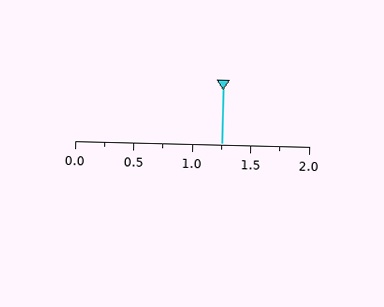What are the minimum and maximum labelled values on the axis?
The axis runs from 0.0 to 2.0.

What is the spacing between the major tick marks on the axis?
The major ticks are spaced 0.5 apart.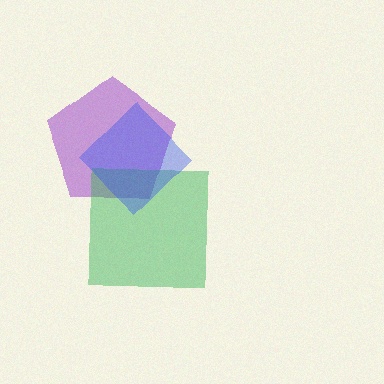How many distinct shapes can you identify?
There are 3 distinct shapes: a purple pentagon, a green square, a blue diamond.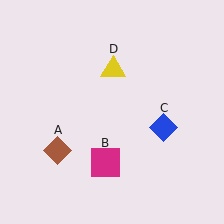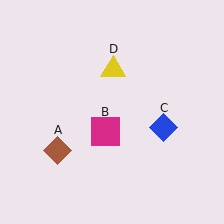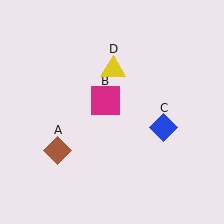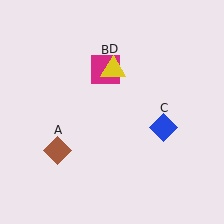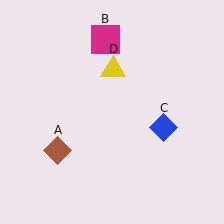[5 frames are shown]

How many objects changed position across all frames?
1 object changed position: magenta square (object B).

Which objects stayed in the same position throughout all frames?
Brown diamond (object A) and blue diamond (object C) and yellow triangle (object D) remained stationary.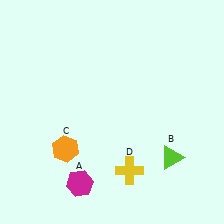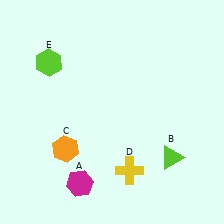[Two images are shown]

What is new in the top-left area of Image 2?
A lime hexagon (E) was added in the top-left area of Image 2.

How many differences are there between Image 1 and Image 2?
There is 1 difference between the two images.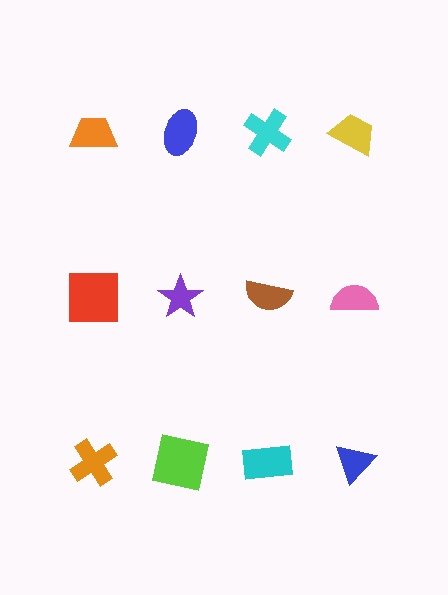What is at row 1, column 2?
A blue ellipse.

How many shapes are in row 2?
4 shapes.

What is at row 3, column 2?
A lime square.